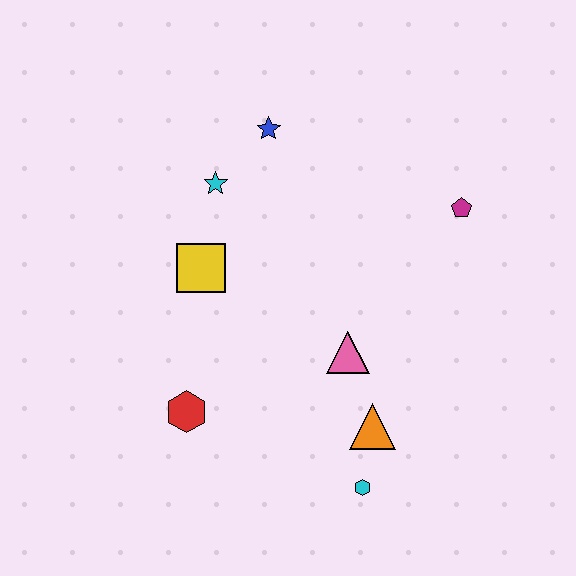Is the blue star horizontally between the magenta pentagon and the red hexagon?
Yes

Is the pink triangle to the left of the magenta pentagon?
Yes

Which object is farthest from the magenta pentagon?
The red hexagon is farthest from the magenta pentagon.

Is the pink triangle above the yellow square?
No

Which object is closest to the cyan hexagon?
The orange triangle is closest to the cyan hexagon.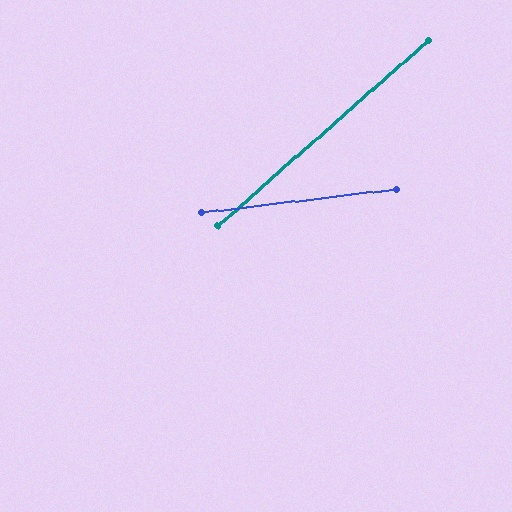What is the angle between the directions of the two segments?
Approximately 35 degrees.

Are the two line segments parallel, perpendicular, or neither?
Neither parallel nor perpendicular — they differ by about 35°.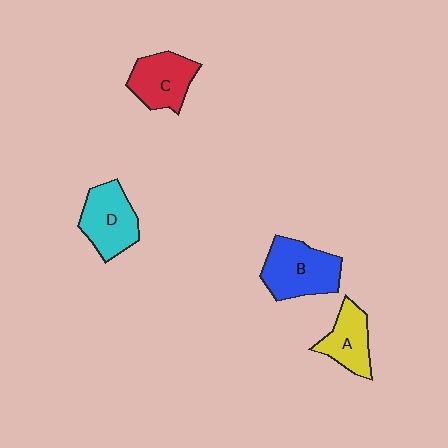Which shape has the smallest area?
Shape A (yellow).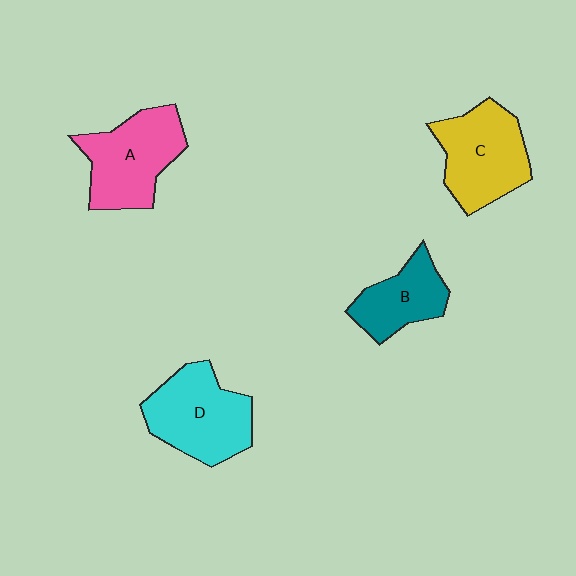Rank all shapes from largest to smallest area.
From largest to smallest: D (cyan), A (pink), C (yellow), B (teal).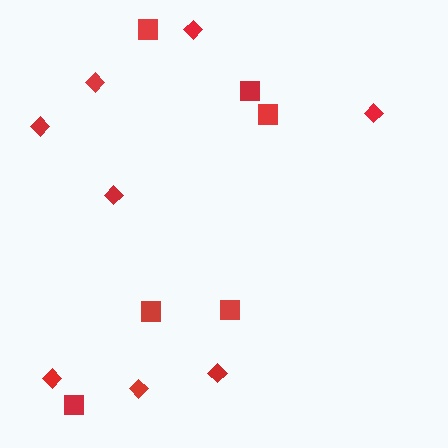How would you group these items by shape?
There are 2 groups: one group of squares (6) and one group of diamonds (8).